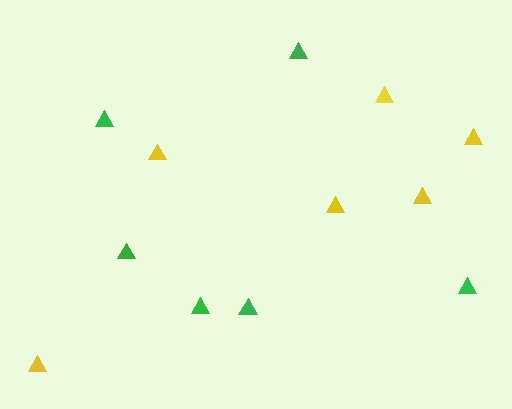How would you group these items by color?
There are 2 groups: one group of green triangles (6) and one group of yellow triangles (6).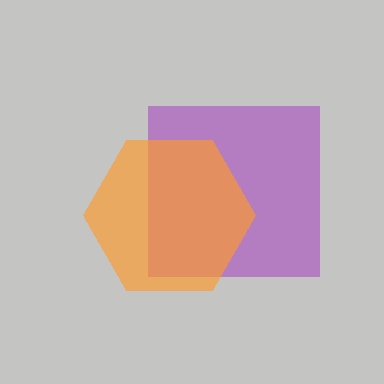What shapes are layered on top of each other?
The layered shapes are: a purple square, an orange hexagon.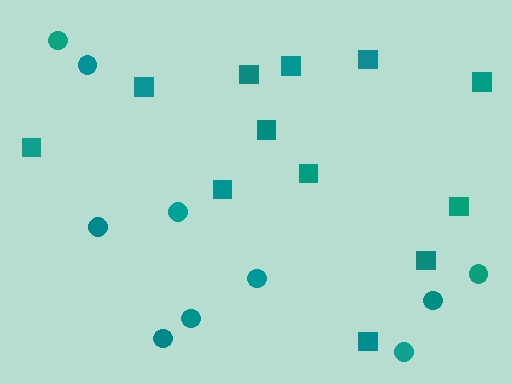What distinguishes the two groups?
There are 2 groups: one group of circles (10) and one group of squares (12).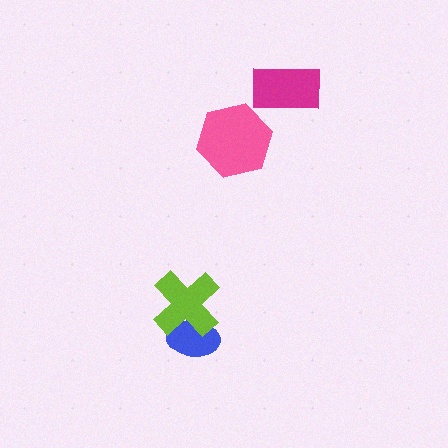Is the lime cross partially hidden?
No, no other shape covers it.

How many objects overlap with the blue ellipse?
1 object overlaps with the blue ellipse.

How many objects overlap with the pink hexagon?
0 objects overlap with the pink hexagon.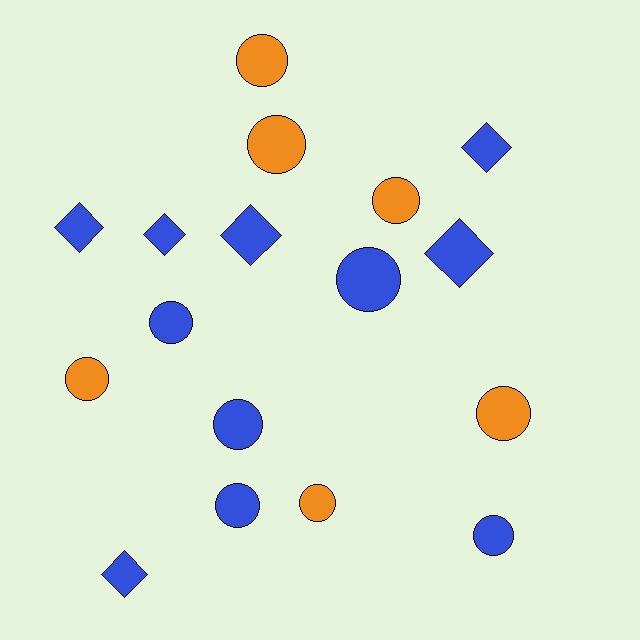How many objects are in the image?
There are 17 objects.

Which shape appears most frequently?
Circle, with 11 objects.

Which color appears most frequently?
Blue, with 11 objects.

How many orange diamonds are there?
There are no orange diamonds.